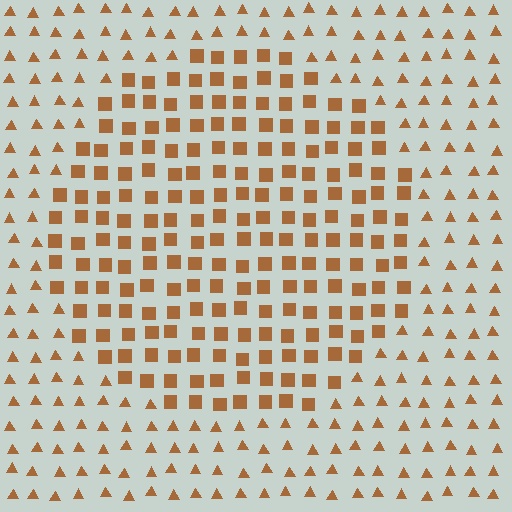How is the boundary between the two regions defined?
The boundary is defined by a change in element shape: squares inside vs. triangles outside. All elements share the same color and spacing.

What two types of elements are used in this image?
The image uses squares inside the circle region and triangles outside it.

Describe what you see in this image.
The image is filled with small brown elements arranged in a uniform grid. A circle-shaped region contains squares, while the surrounding area contains triangles. The boundary is defined purely by the change in element shape.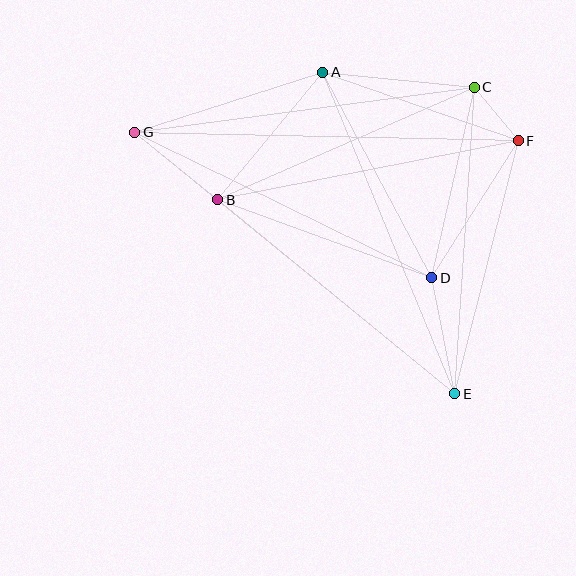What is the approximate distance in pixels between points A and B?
The distance between A and B is approximately 166 pixels.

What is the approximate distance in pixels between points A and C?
The distance between A and C is approximately 152 pixels.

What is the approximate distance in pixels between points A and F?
The distance between A and F is approximately 207 pixels.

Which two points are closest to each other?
Points C and F are closest to each other.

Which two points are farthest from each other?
Points E and G are farthest from each other.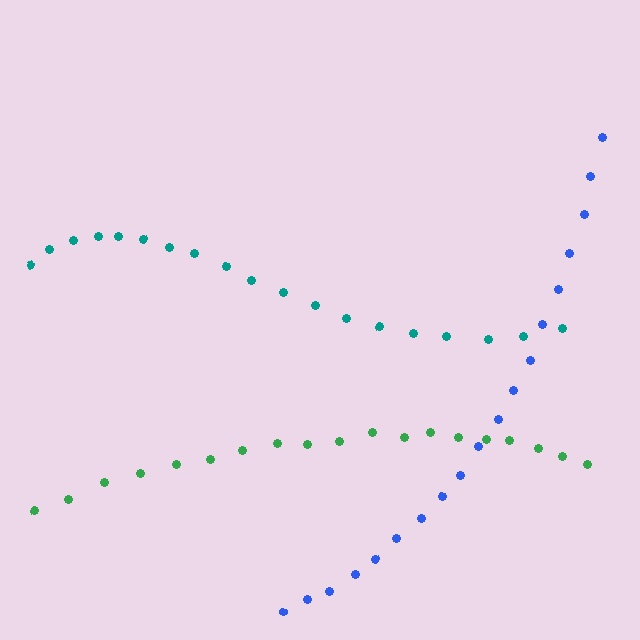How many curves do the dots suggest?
There are 3 distinct paths.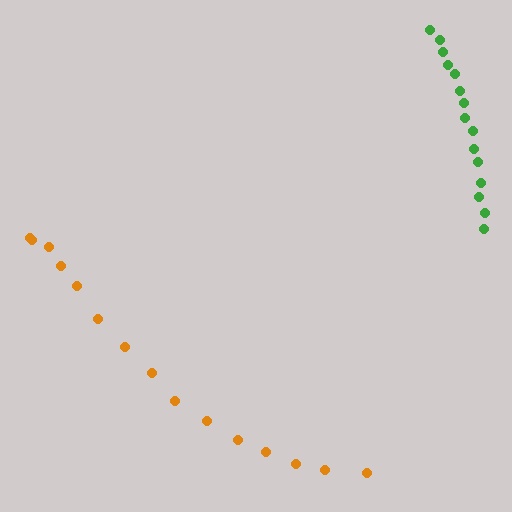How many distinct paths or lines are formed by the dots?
There are 2 distinct paths.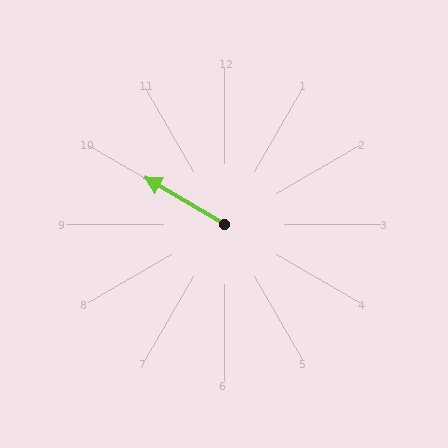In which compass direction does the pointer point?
Northwest.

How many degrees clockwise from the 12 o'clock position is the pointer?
Approximately 300 degrees.